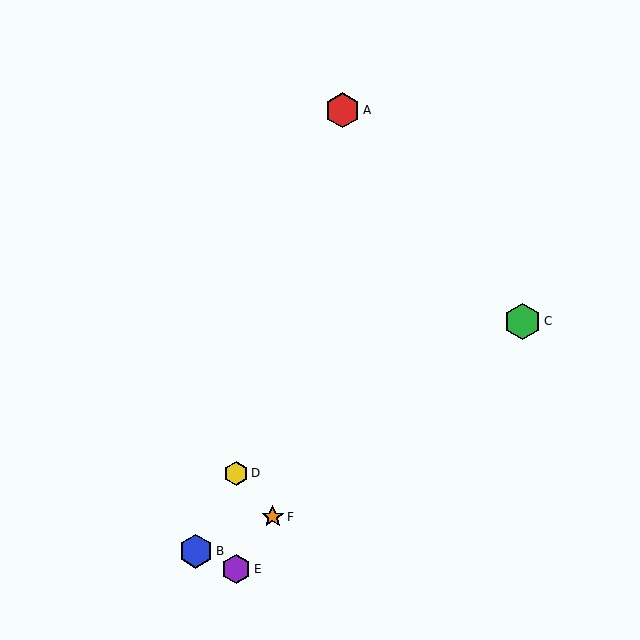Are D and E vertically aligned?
Yes, both are at x≈236.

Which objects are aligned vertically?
Objects D, E are aligned vertically.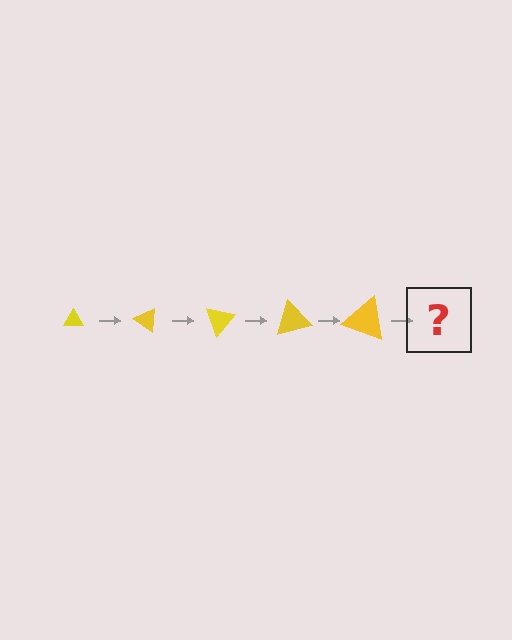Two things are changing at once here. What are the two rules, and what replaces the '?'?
The two rules are that the triangle grows larger each step and it rotates 35 degrees each step. The '?' should be a triangle, larger than the previous one and rotated 175 degrees from the start.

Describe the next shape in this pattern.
It should be a triangle, larger than the previous one and rotated 175 degrees from the start.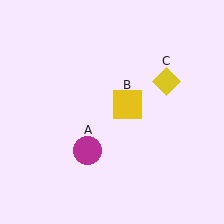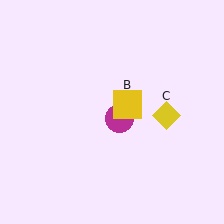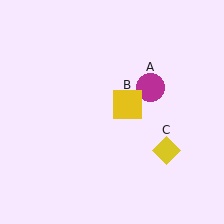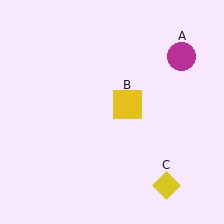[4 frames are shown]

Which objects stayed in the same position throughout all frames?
Yellow square (object B) remained stationary.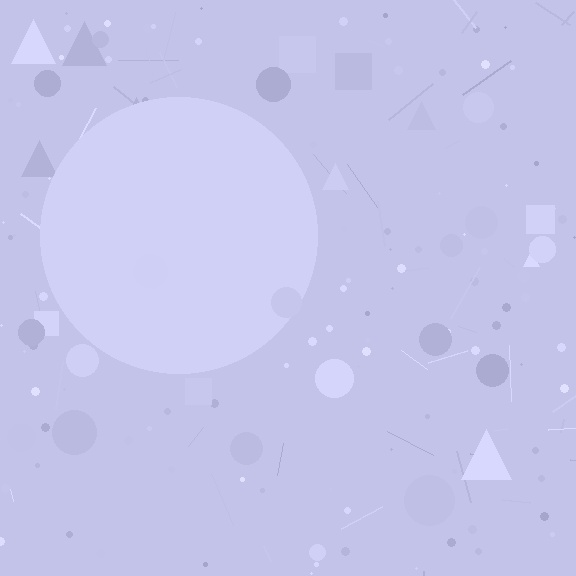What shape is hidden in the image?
A circle is hidden in the image.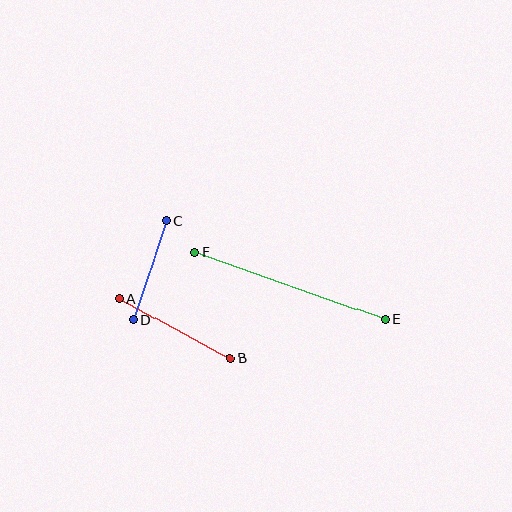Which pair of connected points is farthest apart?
Points E and F are farthest apart.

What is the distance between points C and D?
The distance is approximately 104 pixels.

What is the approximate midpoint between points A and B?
The midpoint is at approximately (175, 329) pixels.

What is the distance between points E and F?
The distance is approximately 202 pixels.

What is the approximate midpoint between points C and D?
The midpoint is at approximately (150, 270) pixels.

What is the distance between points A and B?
The distance is approximately 126 pixels.